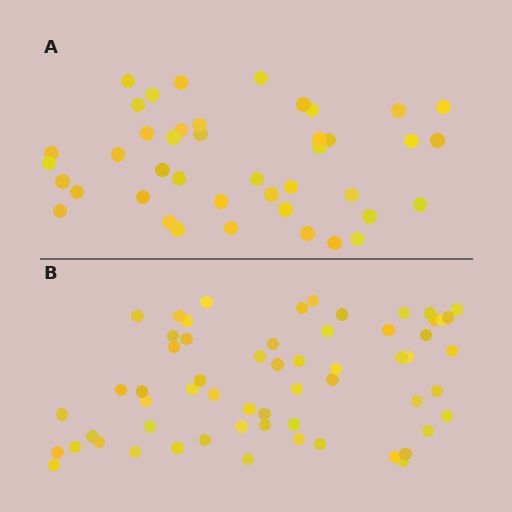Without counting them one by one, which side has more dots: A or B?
Region B (the bottom region) has more dots.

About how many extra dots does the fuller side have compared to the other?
Region B has approximately 20 more dots than region A.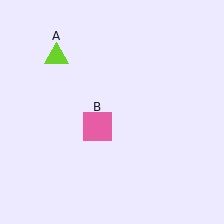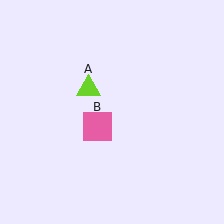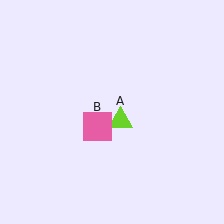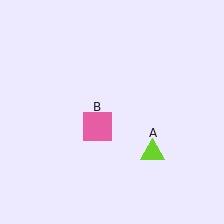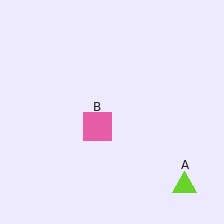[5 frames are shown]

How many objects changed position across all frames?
1 object changed position: lime triangle (object A).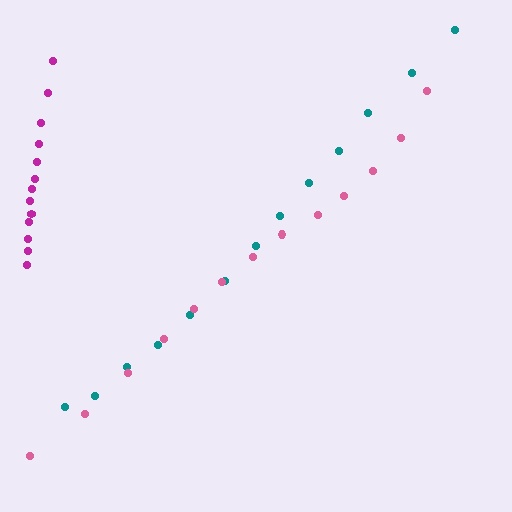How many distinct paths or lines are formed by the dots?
There are 3 distinct paths.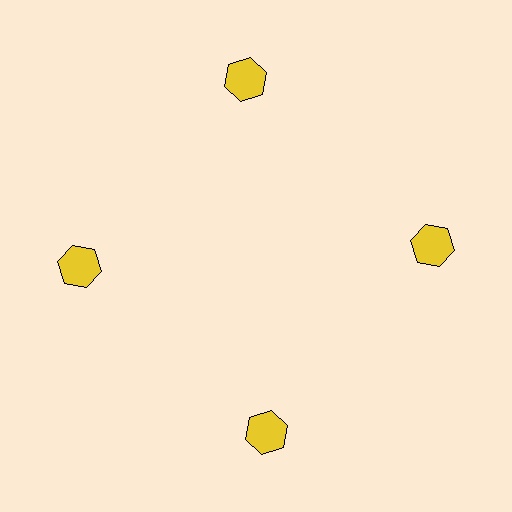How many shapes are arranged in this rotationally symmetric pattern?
There are 4 shapes, arranged in 4 groups of 1.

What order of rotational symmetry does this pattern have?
This pattern has 4-fold rotational symmetry.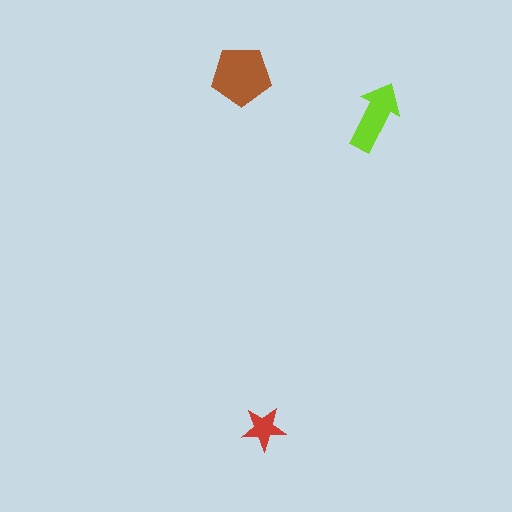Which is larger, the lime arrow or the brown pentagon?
The brown pentagon.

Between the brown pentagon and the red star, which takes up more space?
The brown pentagon.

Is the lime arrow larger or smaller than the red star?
Larger.